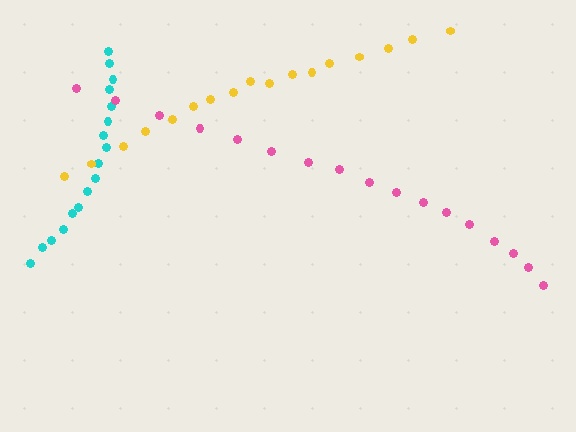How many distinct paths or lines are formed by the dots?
There are 3 distinct paths.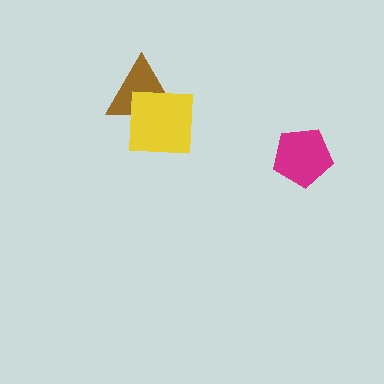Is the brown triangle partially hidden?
Yes, it is partially covered by another shape.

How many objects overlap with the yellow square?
1 object overlaps with the yellow square.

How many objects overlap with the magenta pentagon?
0 objects overlap with the magenta pentagon.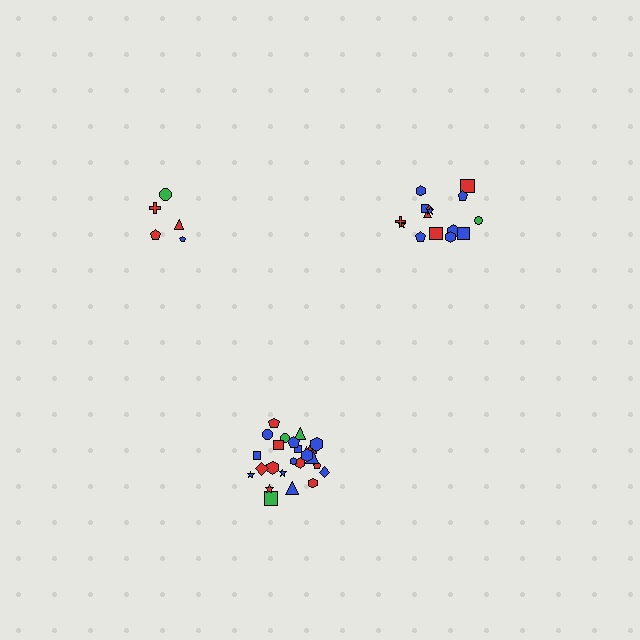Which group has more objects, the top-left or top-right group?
The top-right group.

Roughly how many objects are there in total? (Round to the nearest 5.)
Roughly 45 objects in total.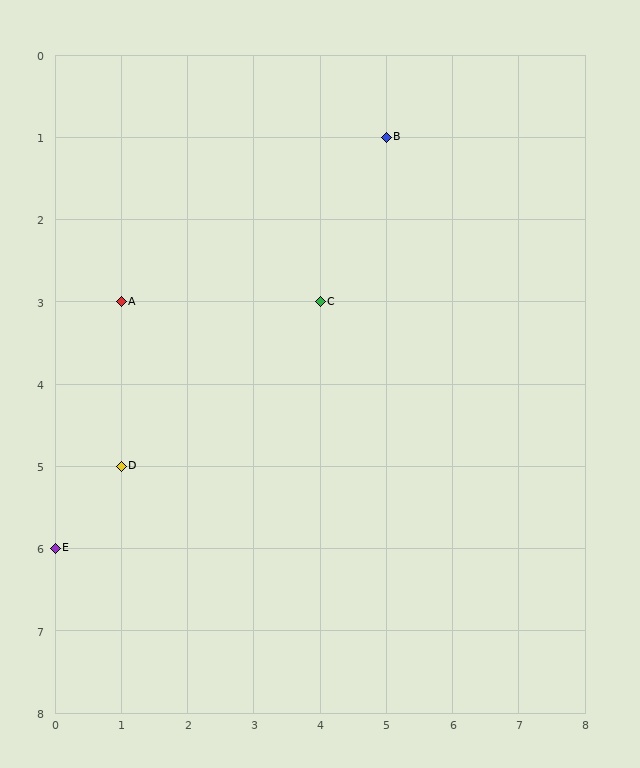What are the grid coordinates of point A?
Point A is at grid coordinates (1, 3).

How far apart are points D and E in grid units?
Points D and E are 1 column and 1 row apart (about 1.4 grid units diagonally).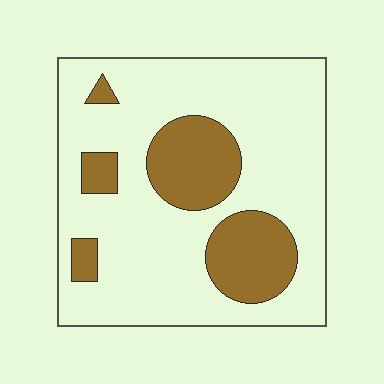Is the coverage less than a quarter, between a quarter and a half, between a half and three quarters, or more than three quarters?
Less than a quarter.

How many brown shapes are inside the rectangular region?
5.